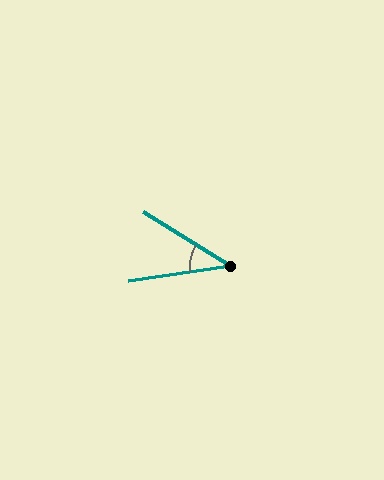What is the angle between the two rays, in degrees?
Approximately 40 degrees.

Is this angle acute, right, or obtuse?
It is acute.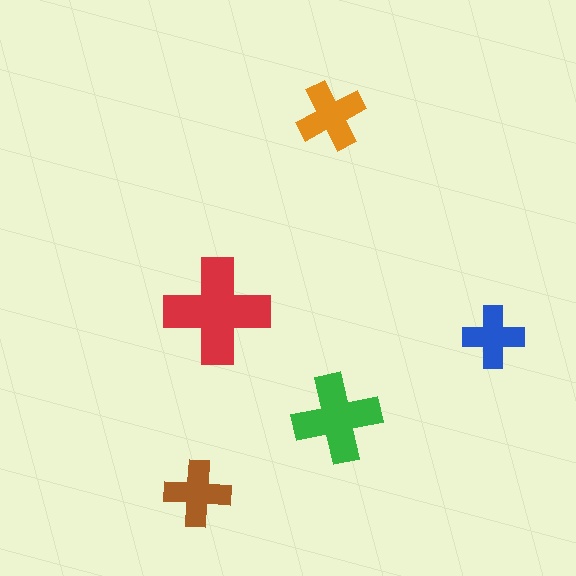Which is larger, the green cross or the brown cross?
The green one.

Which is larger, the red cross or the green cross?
The red one.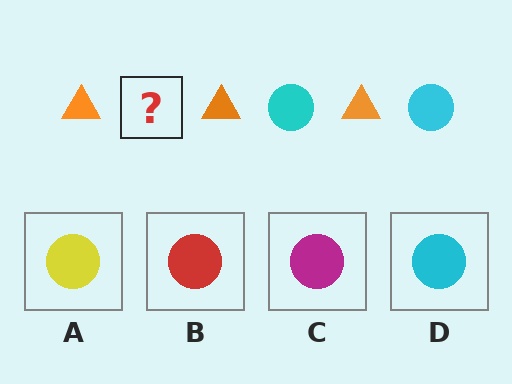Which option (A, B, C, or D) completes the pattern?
D.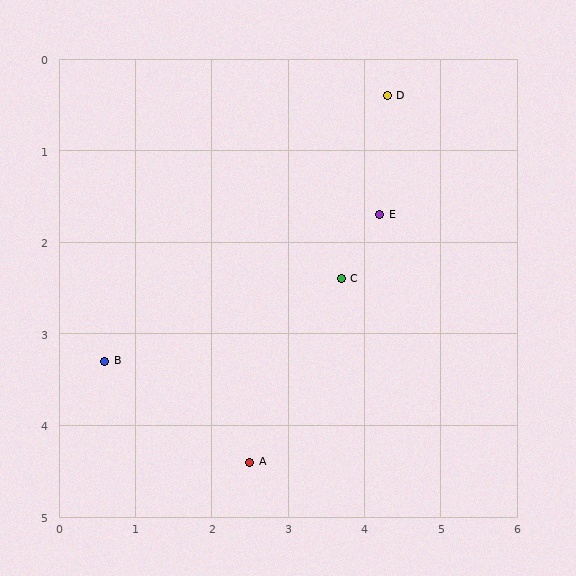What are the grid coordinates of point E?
Point E is at approximately (4.2, 1.7).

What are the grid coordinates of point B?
Point B is at approximately (0.6, 3.3).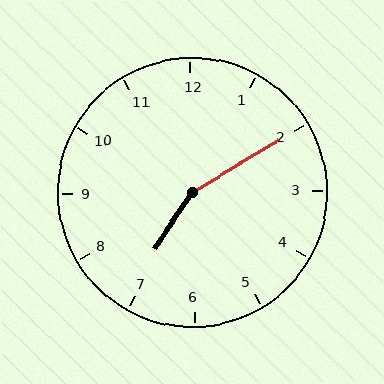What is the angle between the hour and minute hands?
Approximately 155 degrees.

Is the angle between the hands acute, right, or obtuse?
It is obtuse.